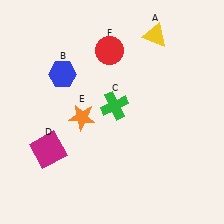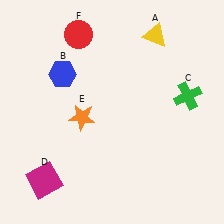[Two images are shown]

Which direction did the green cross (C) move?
The green cross (C) moved right.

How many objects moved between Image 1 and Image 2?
3 objects moved between the two images.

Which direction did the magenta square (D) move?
The magenta square (D) moved down.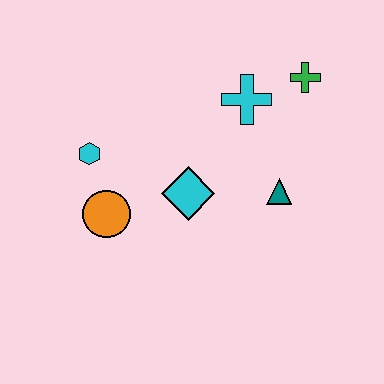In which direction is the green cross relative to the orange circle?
The green cross is to the right of the orange circle.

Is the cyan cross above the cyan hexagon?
Yes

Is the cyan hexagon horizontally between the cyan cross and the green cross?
No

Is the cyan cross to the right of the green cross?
No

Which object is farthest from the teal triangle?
The cyan hexagon is farthest from the teal triangle.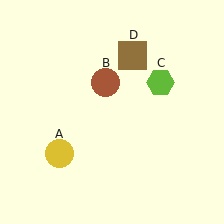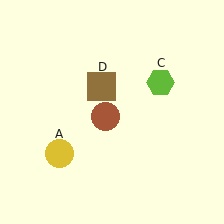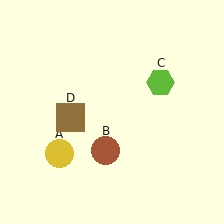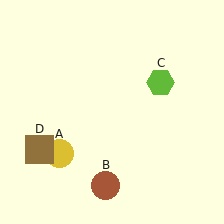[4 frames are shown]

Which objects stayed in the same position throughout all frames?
Yellow circle (object A) and lime hexagon (object C) remained stationary.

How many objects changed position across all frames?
2 objects changed position: brown circle (object B), brown square (object D).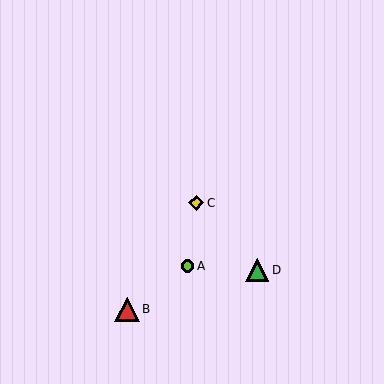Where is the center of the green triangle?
The center of the green triangle is at (257, 270).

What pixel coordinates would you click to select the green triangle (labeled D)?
Click at (257, 270) to select the green triangle D.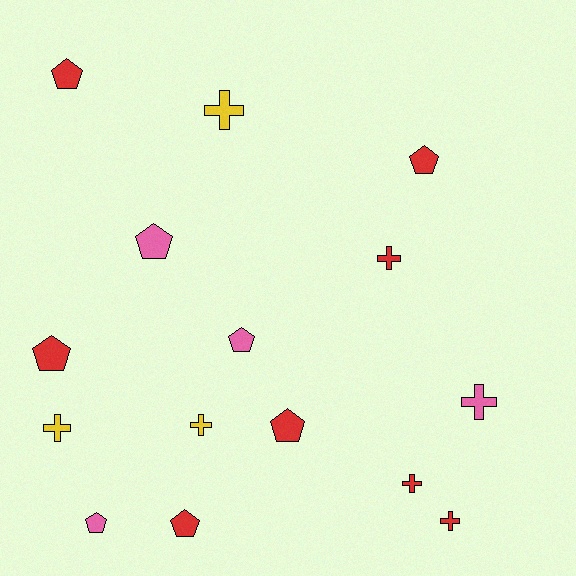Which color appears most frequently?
Red, with 8 objects.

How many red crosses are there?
There are 3 red crosses.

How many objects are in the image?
There are 15 objects.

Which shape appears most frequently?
Pentagon, with 8 objects.